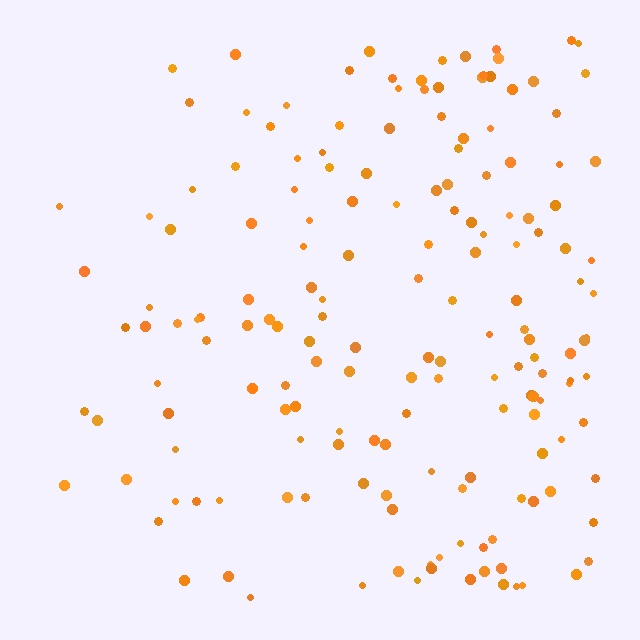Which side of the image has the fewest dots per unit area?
The left.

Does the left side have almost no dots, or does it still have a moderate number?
Still a moderate number, just noticeably fewer than the right.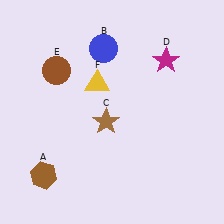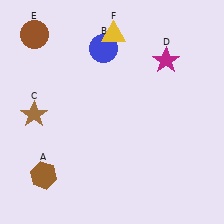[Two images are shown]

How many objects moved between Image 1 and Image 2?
3 objects moved between the two images.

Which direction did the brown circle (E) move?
The brown circle (E) moved up.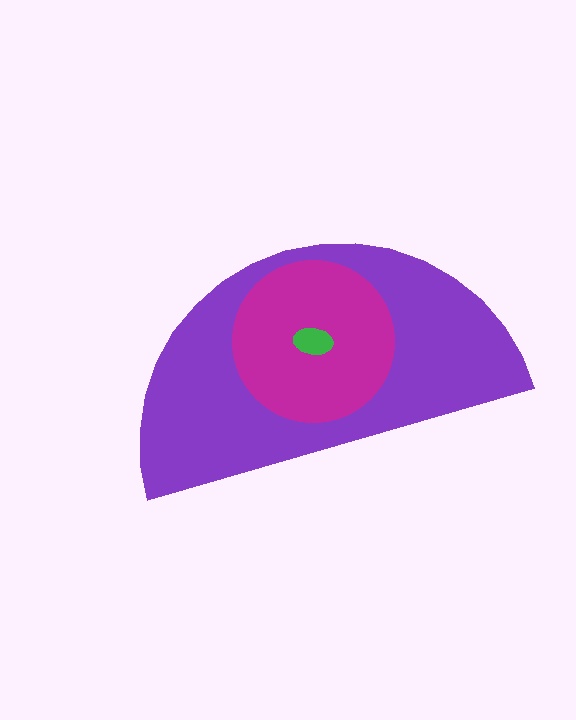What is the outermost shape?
The purple semicircle.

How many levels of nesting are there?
3.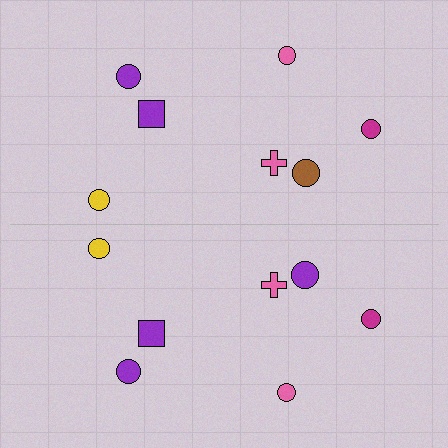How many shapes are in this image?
There are 14 shapes in this image.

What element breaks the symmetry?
The purple circle on the bottom side breaks the symmetry — its mirror counterpart is brown.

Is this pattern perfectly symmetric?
No, the pattern is not perfectly symmetric. The purple circle on the bottom side breaks the symmetry — its mirror counterpart is brown.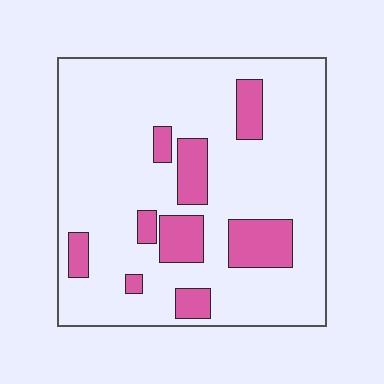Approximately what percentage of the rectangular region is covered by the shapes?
Approximately 20%.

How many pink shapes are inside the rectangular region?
9.